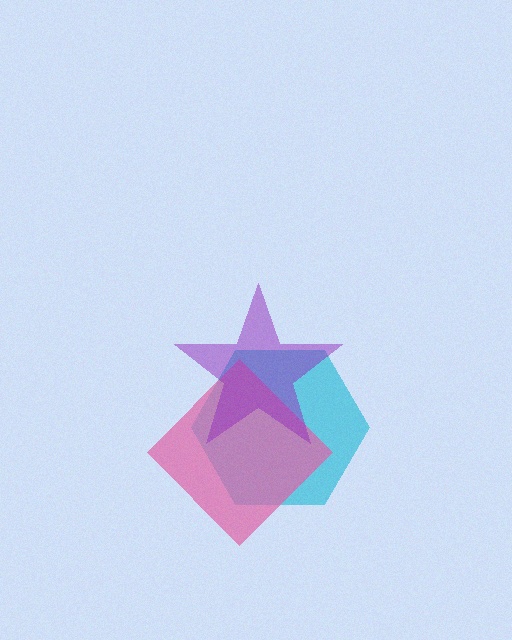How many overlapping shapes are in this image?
There are 3 overlapping shapes in the image.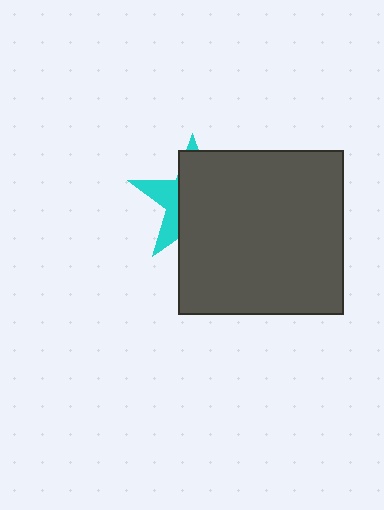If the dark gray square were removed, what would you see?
You would see the complete cyan star.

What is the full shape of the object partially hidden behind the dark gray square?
The partially hidden object is a cyan star.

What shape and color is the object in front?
The object in front is a dark gray square.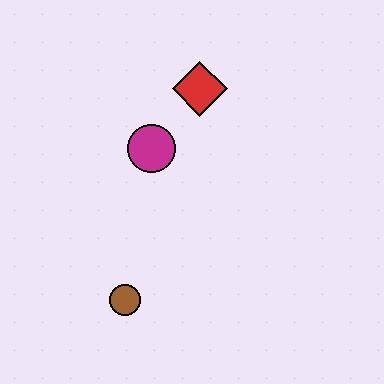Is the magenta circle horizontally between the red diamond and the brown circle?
Yes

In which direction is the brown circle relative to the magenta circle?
The brown circle is below the magenta circle.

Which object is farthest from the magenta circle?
The brown circle is farthest from the magenta circle.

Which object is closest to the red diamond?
The magenta circle is closest to the red diamond.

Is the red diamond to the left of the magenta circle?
No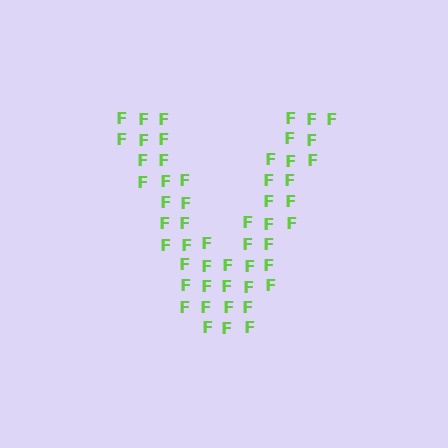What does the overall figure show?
The overall figure shows the letter V.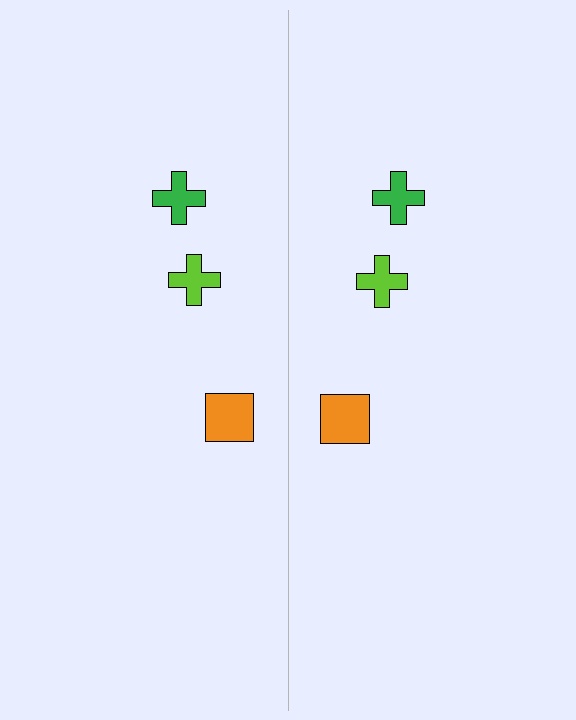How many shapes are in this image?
There are 6 shapes in this image.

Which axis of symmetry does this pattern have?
The pattern has a vertical axis of symmetry running through the center of the image.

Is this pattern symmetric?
Yes, this pattern has bilateral (reflection) symmetry.